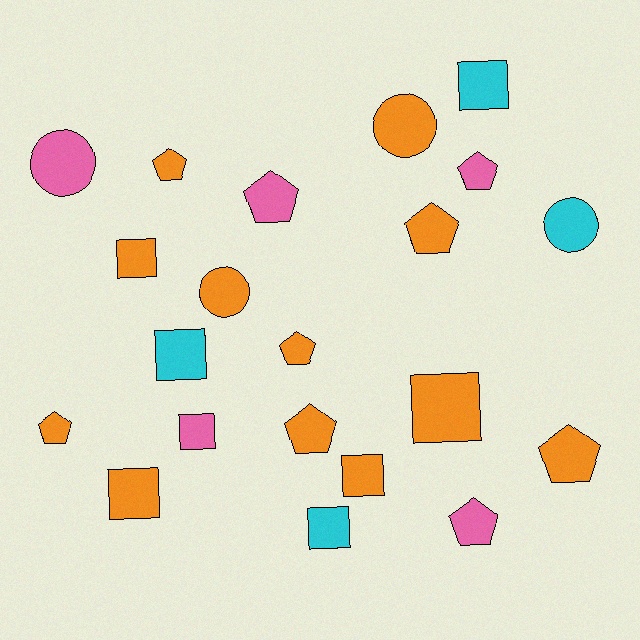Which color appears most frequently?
Orange, with 12 objects.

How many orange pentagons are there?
There are 6 orange pentagons.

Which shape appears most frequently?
Pentagon, with 9 objects.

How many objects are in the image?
There are 21 objects.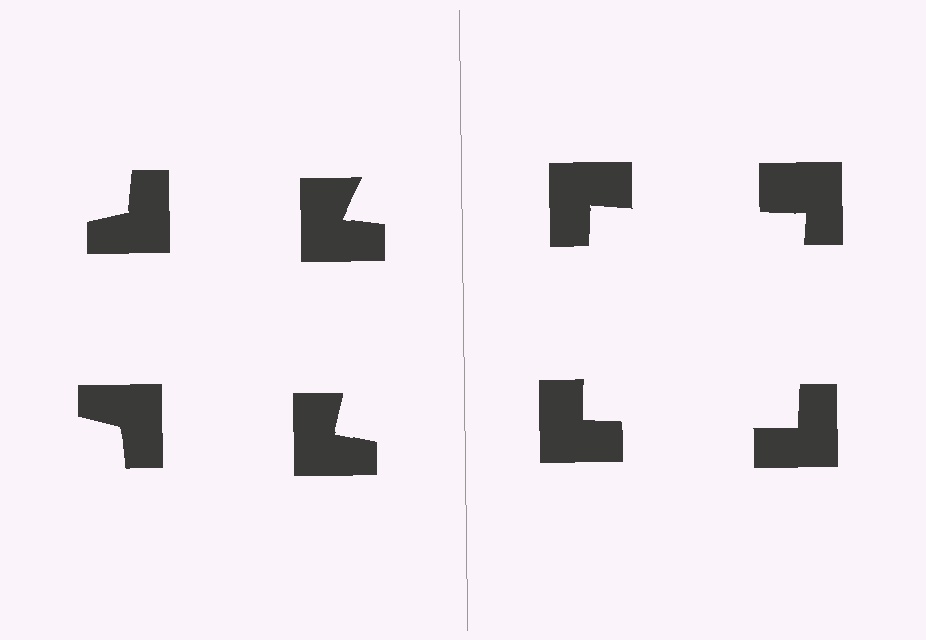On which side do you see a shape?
An illusory square appears on the right side. On the left side the wedge cuts are rotated, so no coherent shape forms.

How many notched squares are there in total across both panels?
8 — 4 on each side.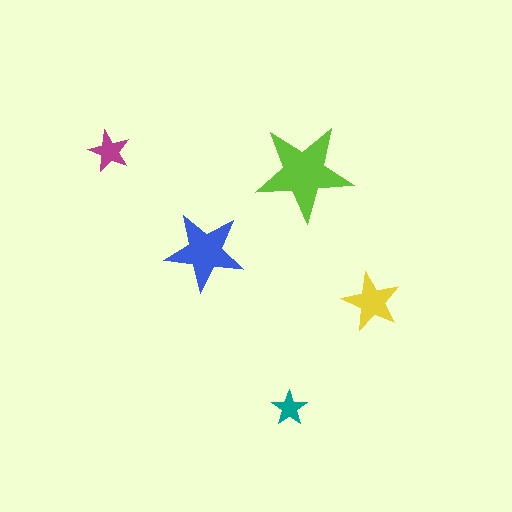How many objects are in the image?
There are 5 objects in the image.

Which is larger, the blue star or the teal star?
The blue one.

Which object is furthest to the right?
The yellow star is rightmost.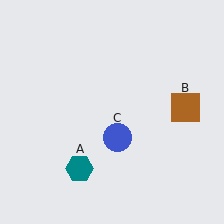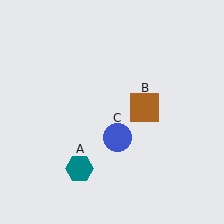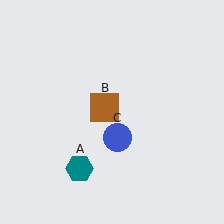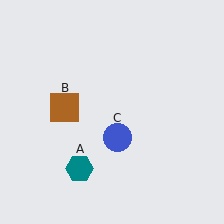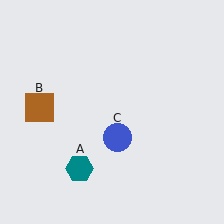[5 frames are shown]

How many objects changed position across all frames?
1 object changed position: brown square (object B).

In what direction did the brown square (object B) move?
The brown square (object B) moved left.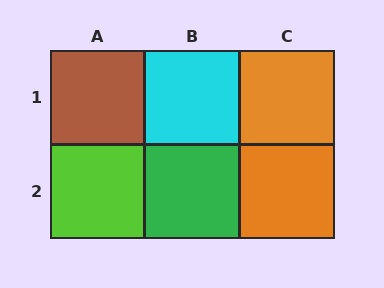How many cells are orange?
2 cells are orange.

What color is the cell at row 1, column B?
Cyan.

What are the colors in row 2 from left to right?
Lime, green, orange.